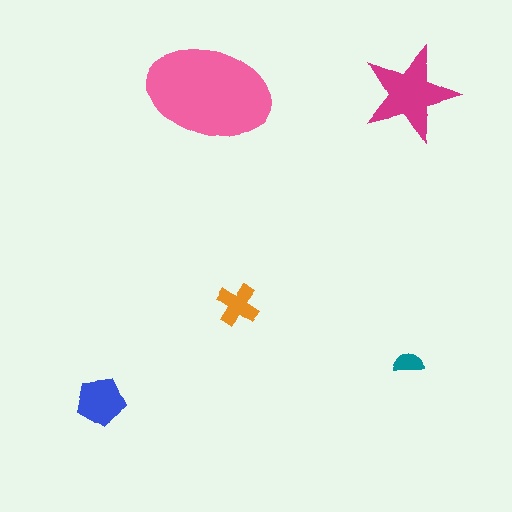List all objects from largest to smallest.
The pink ellipse, the magenta star, the blue pentagon, the orange cross, the teal semicircle.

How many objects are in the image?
There are 5 objects in the image.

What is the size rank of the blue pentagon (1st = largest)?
3rd.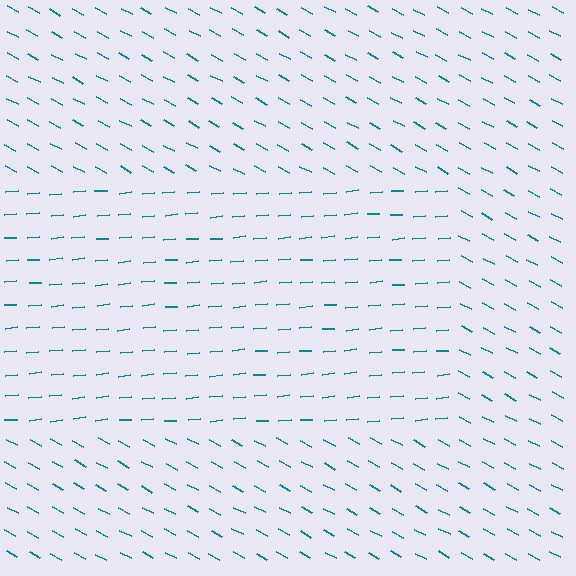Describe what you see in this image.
The image is filled with small teal line segments. A rectangle region in the image has lines oriented differently from the surrounding lines, creating a visible texture boundary.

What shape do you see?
I see a rectangle.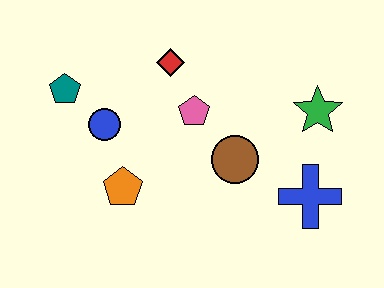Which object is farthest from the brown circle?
The teal pentagon is farthest from the brown circle.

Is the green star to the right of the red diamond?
Yes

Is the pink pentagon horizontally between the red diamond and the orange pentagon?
No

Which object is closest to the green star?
The blue cross is closest to the green star.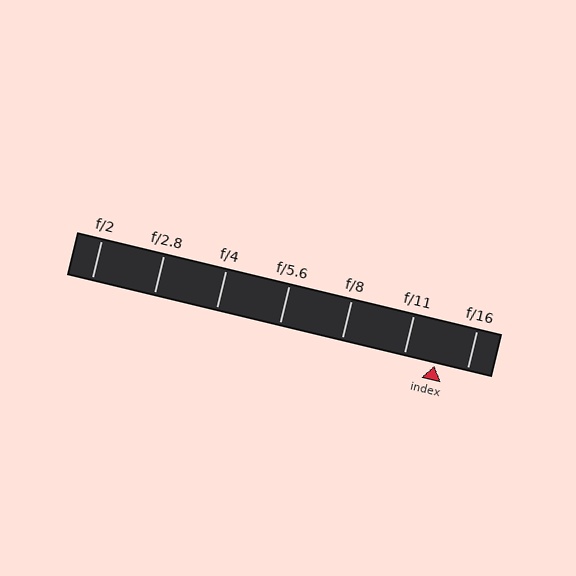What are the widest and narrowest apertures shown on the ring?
The widest aperture shown is f/2 and the narrowest is f/16.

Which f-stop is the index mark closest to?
The index mark is closest to f/11.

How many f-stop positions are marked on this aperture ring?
There are 7 f-stop positions marked.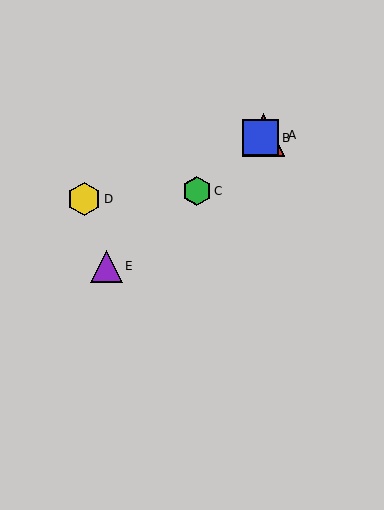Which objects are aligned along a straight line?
Objects A, B, C, E are aligned along a straight line.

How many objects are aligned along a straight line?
4 objects (A, B, C, E) are aligned along a straight line.